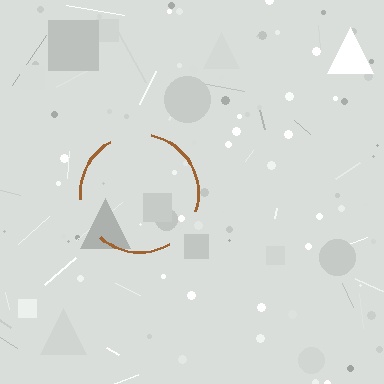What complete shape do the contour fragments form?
The contour fragments form a circle.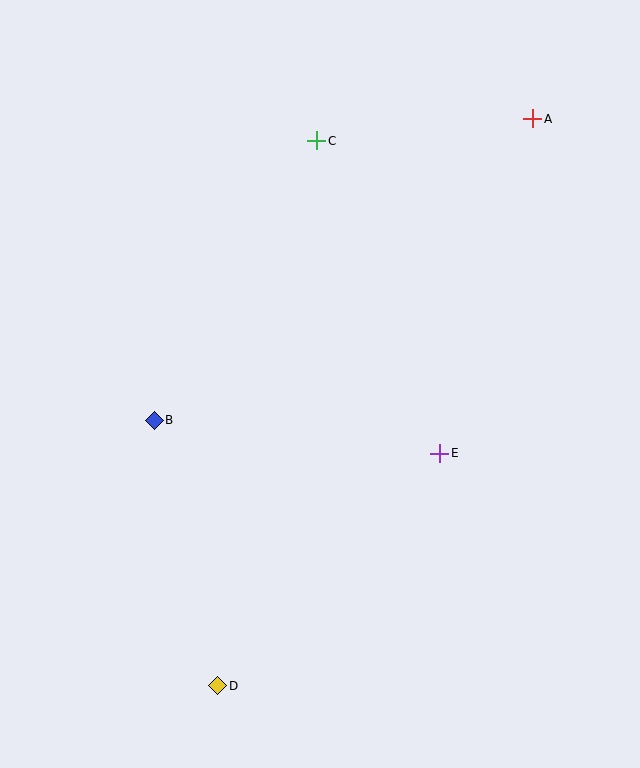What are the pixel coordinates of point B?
Point B is at (154, 420).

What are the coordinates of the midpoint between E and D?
The midpoint between E and D is at (329, 569).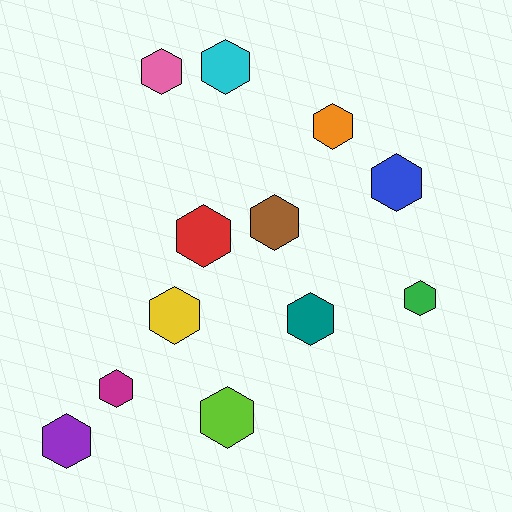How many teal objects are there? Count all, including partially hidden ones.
There is 1 teal object.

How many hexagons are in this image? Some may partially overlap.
There are 12 hexagons.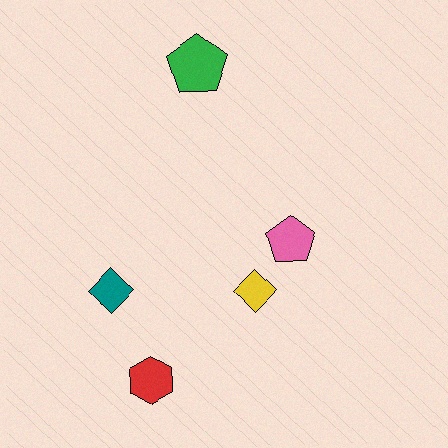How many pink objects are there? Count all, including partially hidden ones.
There is 1 pink object.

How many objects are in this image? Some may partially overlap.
There are 5 objects.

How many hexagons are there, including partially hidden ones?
There is 1 hexagon.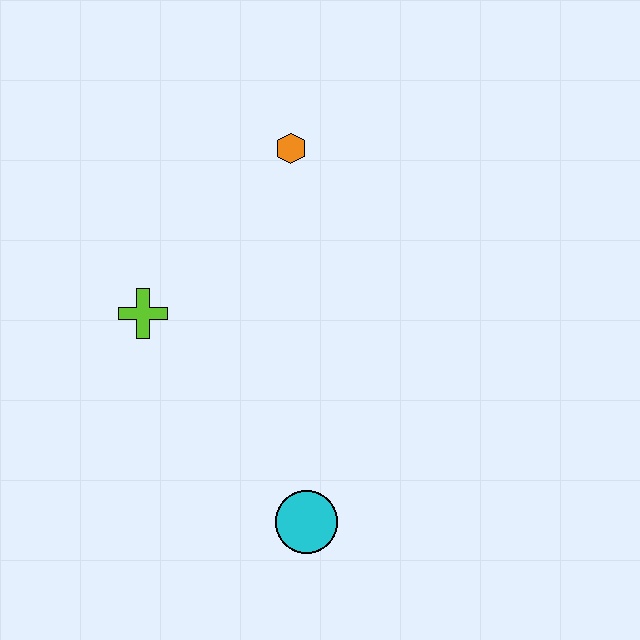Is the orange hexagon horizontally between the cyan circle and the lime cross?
Yes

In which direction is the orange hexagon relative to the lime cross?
The orange hexagon is above the lime cross.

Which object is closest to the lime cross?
The orange hexagon is closest to the lime cross.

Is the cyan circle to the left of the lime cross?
No